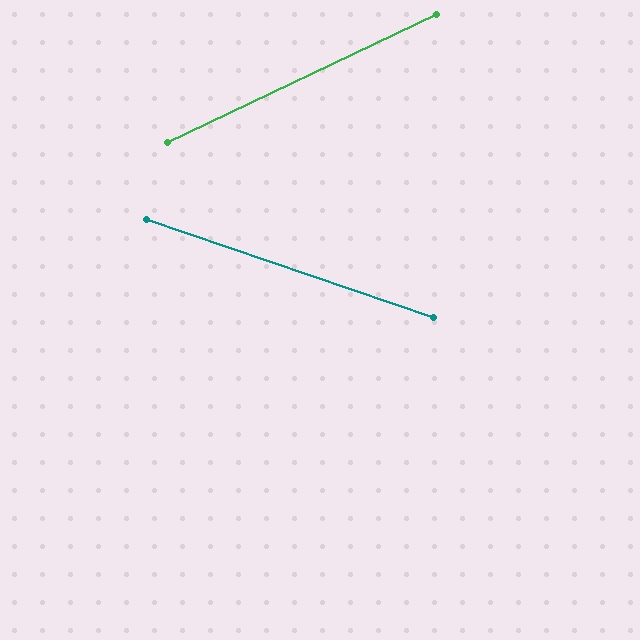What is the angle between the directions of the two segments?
Approximately 44 degrees.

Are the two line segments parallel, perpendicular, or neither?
Neither parallel nor perpendicular — they differ by about 44°.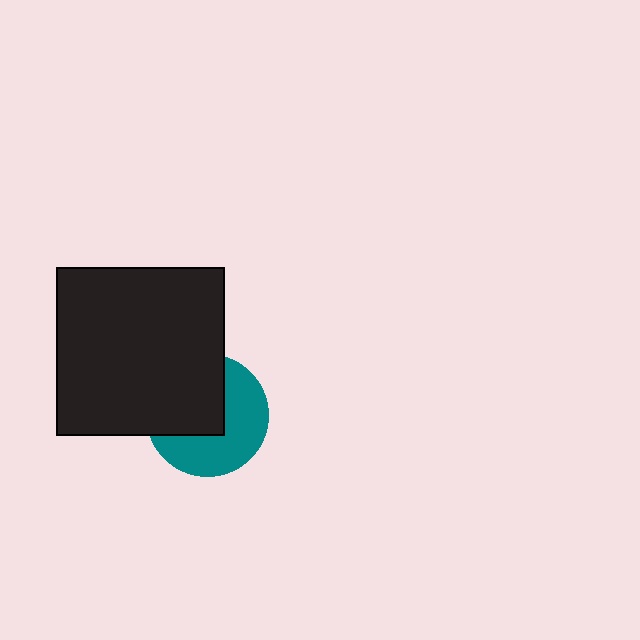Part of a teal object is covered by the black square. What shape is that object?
It is a circle.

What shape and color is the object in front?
The object in front is a black square.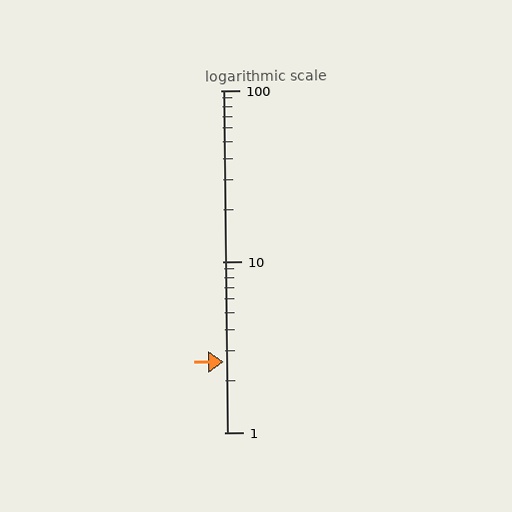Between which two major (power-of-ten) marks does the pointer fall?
The pointer is between 1 and 10.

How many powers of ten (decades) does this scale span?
The scale spans 2 decades, from 1 to 100.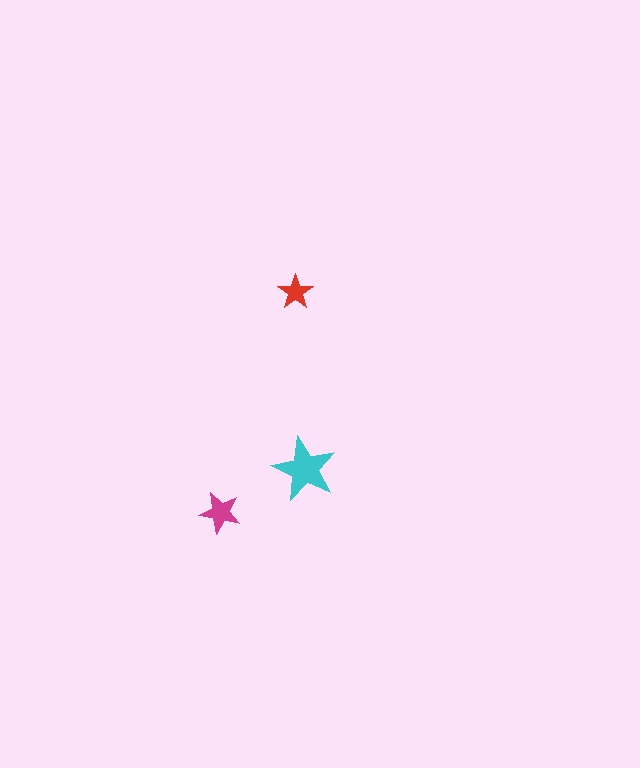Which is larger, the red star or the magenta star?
The magenta one.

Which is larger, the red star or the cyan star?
The cyan one.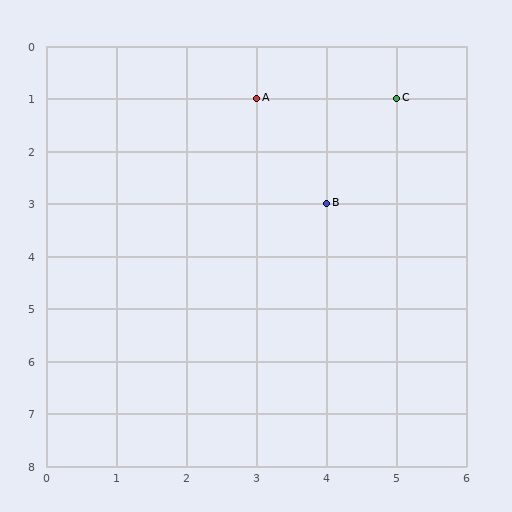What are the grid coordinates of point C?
Point C is at grid coordinates (5, 1).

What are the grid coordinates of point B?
Point B is at grid coordinates (4, 3).